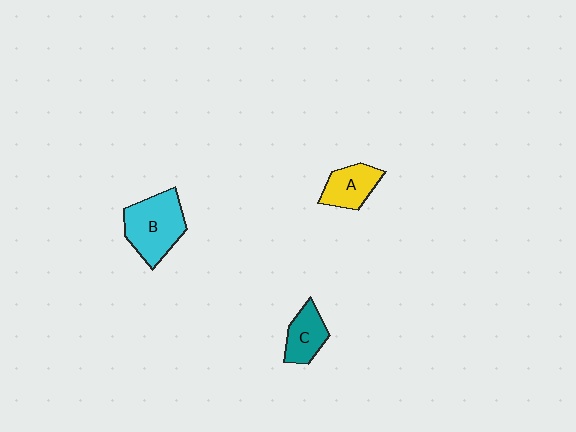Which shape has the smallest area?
Shape C (teal).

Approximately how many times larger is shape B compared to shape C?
Approximately 1.8 times.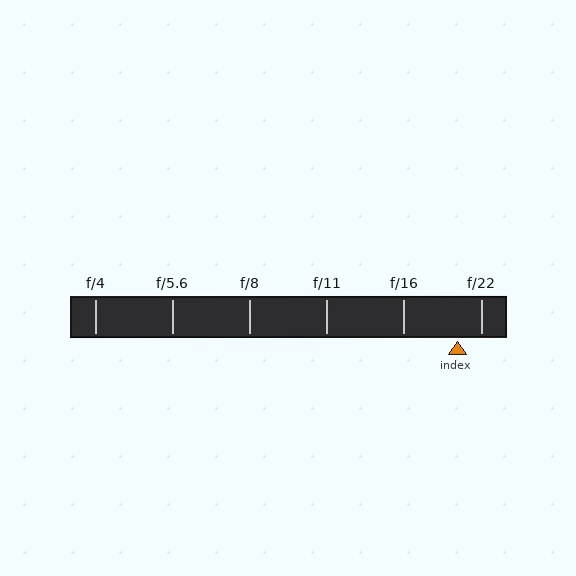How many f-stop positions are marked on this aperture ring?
There are 6 f-stop positions marked.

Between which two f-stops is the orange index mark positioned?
The index mark is between f/16 and f/22.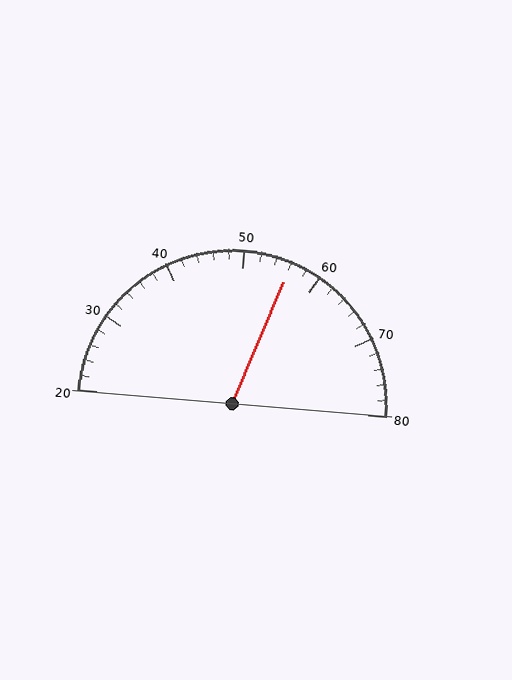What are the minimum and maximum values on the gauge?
The gauge ranges from 20 to 80.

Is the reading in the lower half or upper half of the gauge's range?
The reading is in the upper half of the range (20 to 80).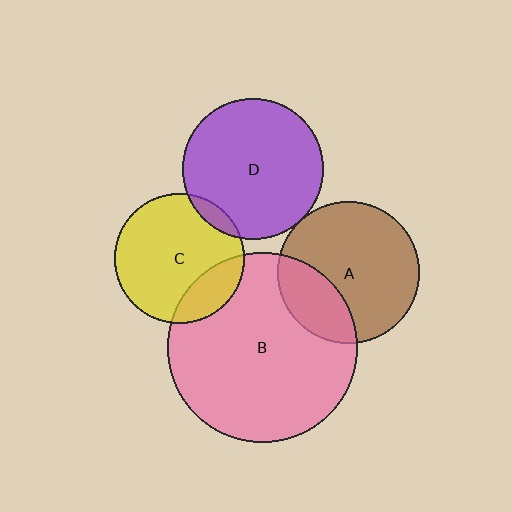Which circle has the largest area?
Circle B (pink).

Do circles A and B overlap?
Yes.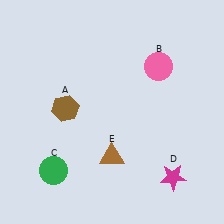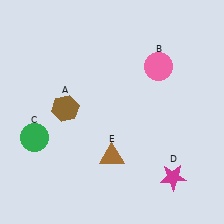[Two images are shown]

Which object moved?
The green circle (C) moved up.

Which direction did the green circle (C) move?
The green circle (C) moved up.